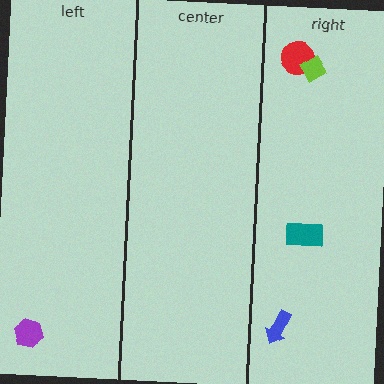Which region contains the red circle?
The right region.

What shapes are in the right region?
The blue arrow, the red circle, the lime diamond, the teal rectangle.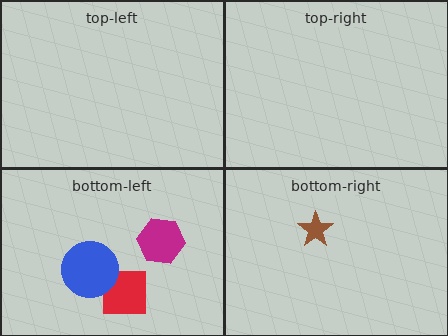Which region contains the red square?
The bottom-left region.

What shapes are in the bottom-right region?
The brown star.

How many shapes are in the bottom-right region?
1.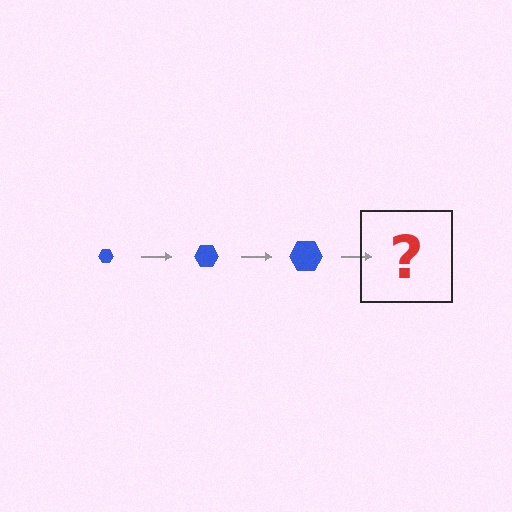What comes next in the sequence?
The next element should be a blue hexagon, larger than the previous one.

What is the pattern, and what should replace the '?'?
The pattern is that the hexagon gets progressively larger each step. The '?' should be a blue hexagon, larger than the previous one.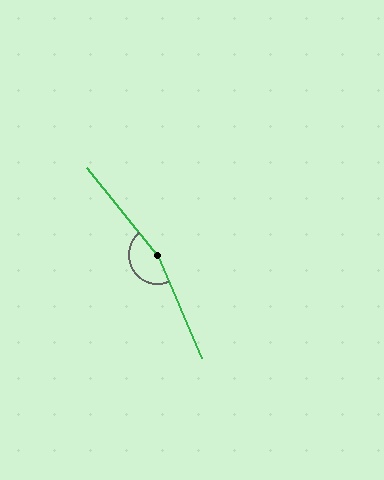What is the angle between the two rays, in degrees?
Approximately 164 degrees.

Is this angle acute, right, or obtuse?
It is obtuse.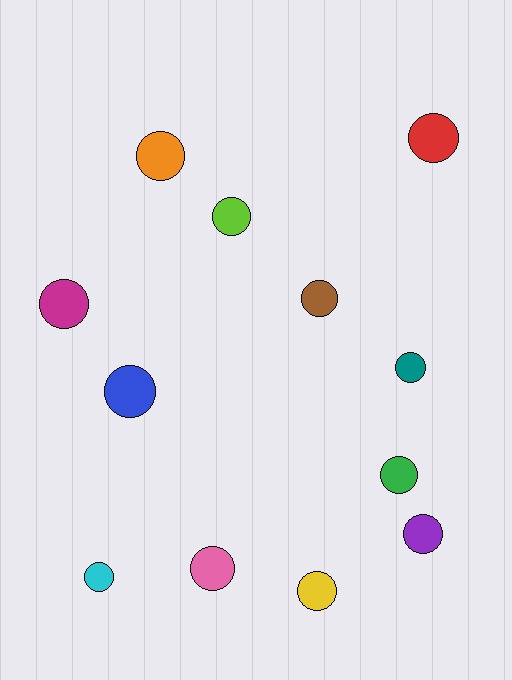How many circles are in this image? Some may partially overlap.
There are 12 circles.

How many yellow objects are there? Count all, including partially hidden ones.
There is 1 yellow object.